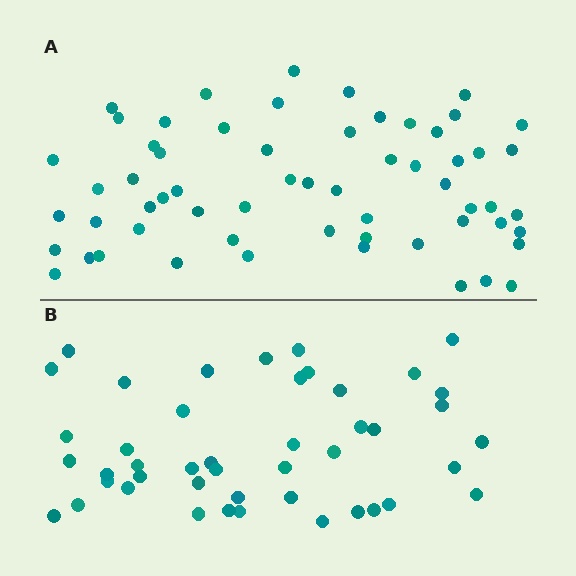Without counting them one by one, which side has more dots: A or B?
Region A (the top region) has more dots.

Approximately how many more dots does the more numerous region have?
Region A has approximately 15 more dots than region B.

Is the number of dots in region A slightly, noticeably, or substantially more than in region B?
Region A has noticeably more, but not dramatically so. The ratio is roughly 1.3 to 1.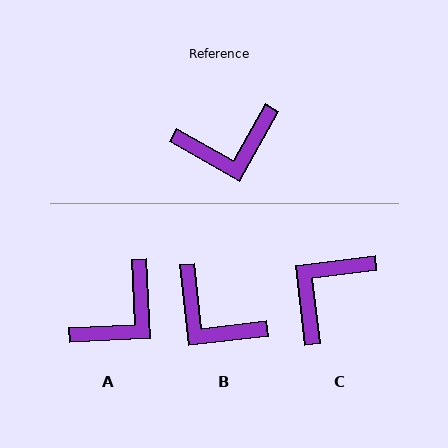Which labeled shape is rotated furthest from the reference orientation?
C, about 143 degrees away.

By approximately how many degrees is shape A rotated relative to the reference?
Approximately 32 degrees counter-clockwise.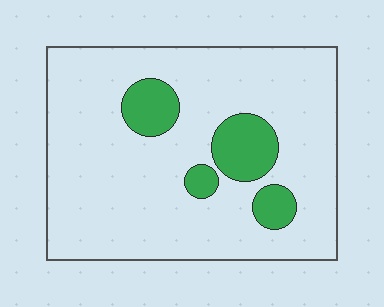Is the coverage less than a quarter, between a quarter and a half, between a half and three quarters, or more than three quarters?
Less than a quarter.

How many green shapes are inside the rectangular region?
4.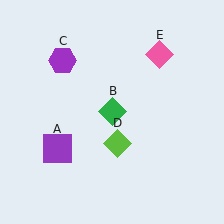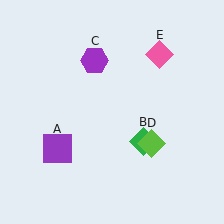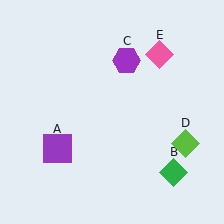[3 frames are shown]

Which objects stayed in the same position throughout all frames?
Purple square (object A) and pink diamond (object E) remained stationary.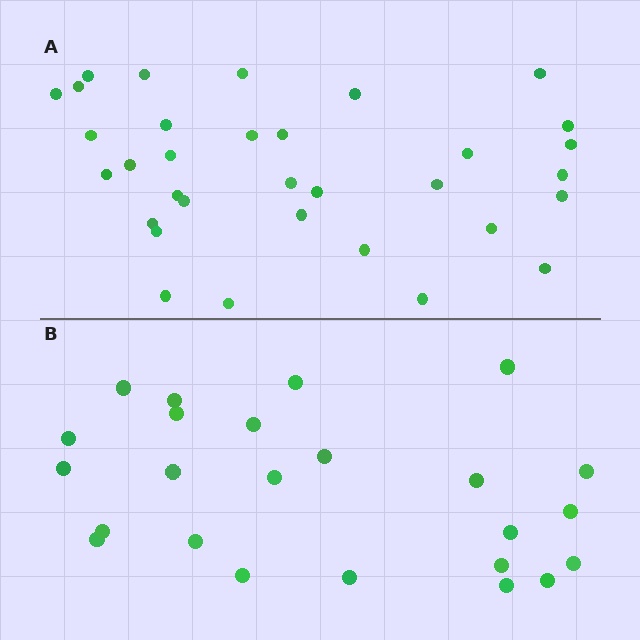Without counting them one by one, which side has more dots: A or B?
Region A (the top region) has more dots.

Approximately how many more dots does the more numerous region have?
Region A has roughly 8 or so more dots than region B.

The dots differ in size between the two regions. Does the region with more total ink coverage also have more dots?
No. Region B has more total ink coverage because its dots are larger, but region A actually contains more individual dots. Total area can be misleading — the number of items is what matters here.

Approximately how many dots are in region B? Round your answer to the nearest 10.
About 20 dots. (The exact count is 24, which rounds to 20.)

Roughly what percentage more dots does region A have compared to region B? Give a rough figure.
About 40% more.